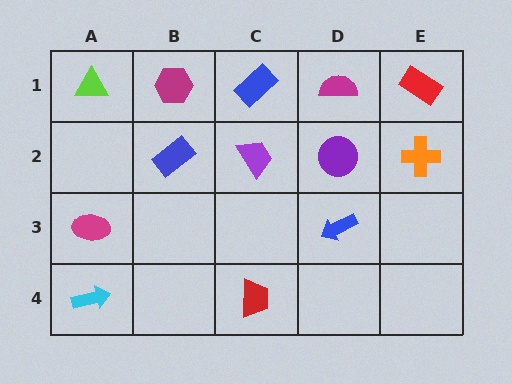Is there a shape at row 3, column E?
No, that cell is empty.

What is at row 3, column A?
A magenta ellipse.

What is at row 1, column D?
A magenta semicircle.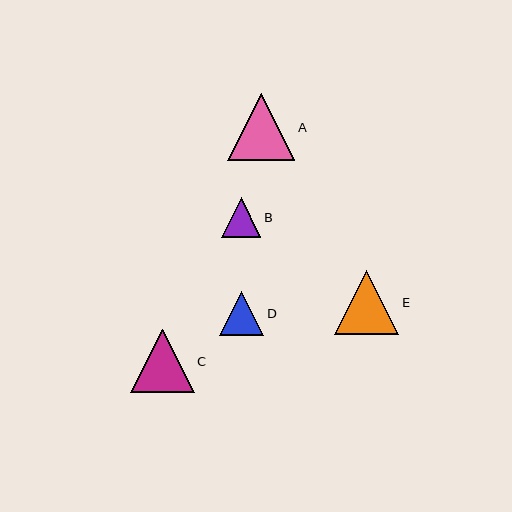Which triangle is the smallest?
Triangle B is the smallest with a size of approximately 39 pixels.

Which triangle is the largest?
Triangle A is the largest with a size of approximately 67 pixels.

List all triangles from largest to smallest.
From largest to smallest: A, E, C, D, B.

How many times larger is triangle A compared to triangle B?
Triangle A is approximately 1.7 times the size of triangle B.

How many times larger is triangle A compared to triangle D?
Triangle A is approximately 1.5 times the size of triangle D.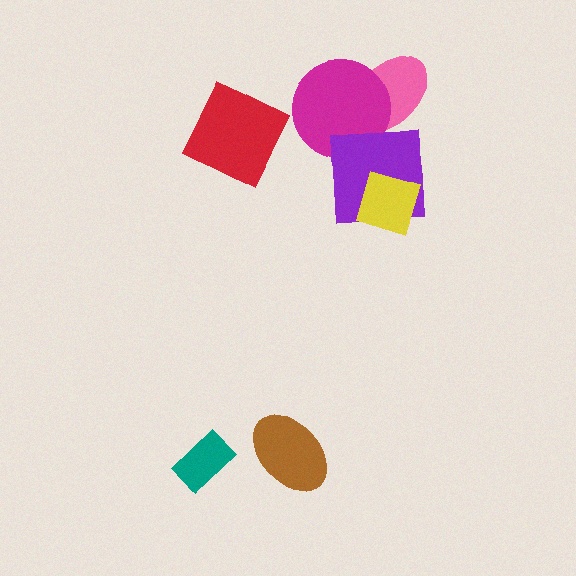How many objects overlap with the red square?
0 objects overlap with the red square.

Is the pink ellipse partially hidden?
Yes, it is partially covered by another shape.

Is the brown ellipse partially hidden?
No, no other shape covers it.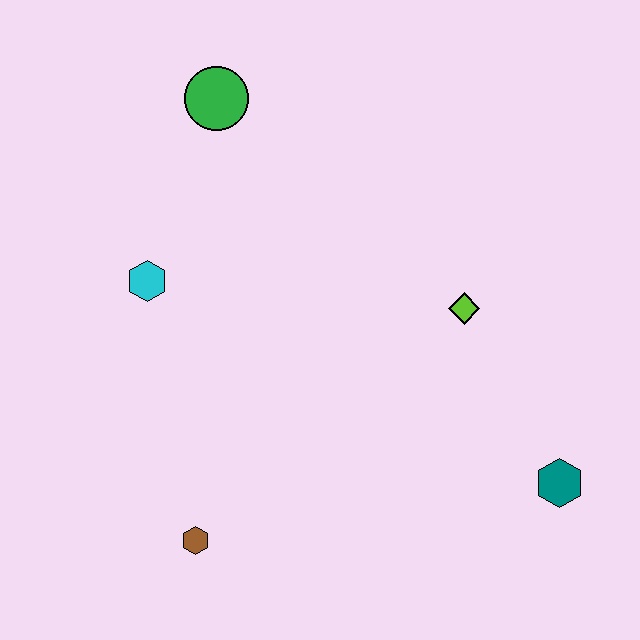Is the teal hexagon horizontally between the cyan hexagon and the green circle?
No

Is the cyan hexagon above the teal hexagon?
Yes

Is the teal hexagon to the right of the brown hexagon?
Yes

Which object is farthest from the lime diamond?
The brown hexagon is farthest from the lime diamond.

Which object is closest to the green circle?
The cyan hexagon is closest to the green circle.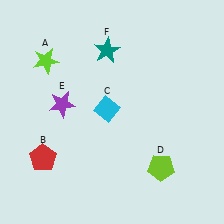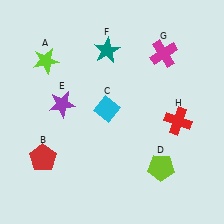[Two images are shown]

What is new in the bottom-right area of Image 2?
A red cross (H) was added in the bottom-right area of Image 2.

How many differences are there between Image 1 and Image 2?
There are 2 differences between the two images.